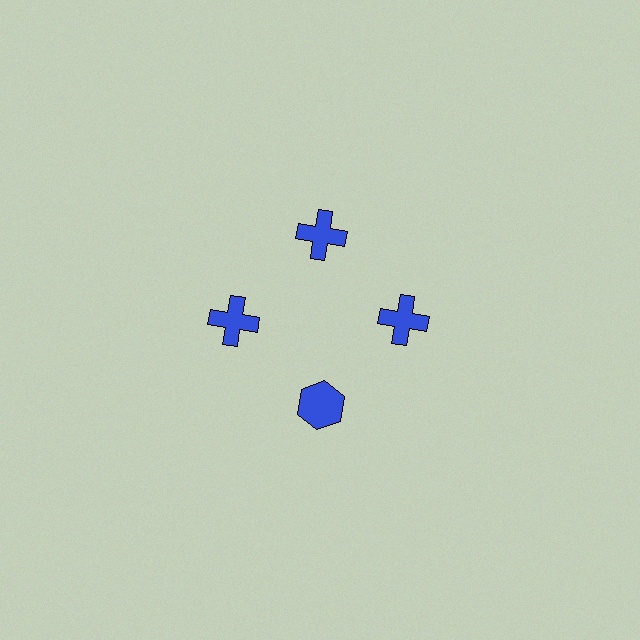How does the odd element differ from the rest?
It has a different shape: hexagon instead of cross.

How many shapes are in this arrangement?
There are 4 shapes arranged in a ring pattern.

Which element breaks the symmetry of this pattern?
The blue hexagon at roughly the 6 o'clock position breaks the symmetry. All other shapes are blue crosses.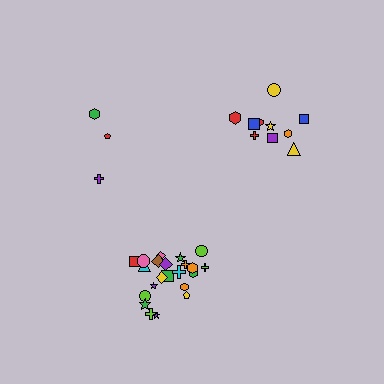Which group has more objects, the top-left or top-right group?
The top-right group.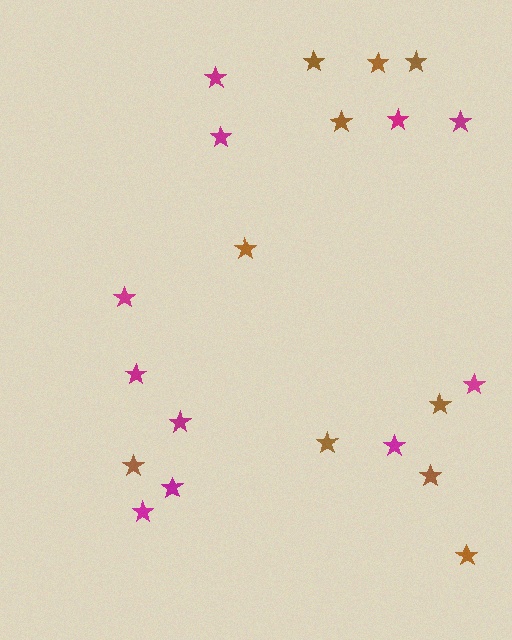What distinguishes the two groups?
There are 2 groups: one group of brown stars (10) and one group of magenta stars (11).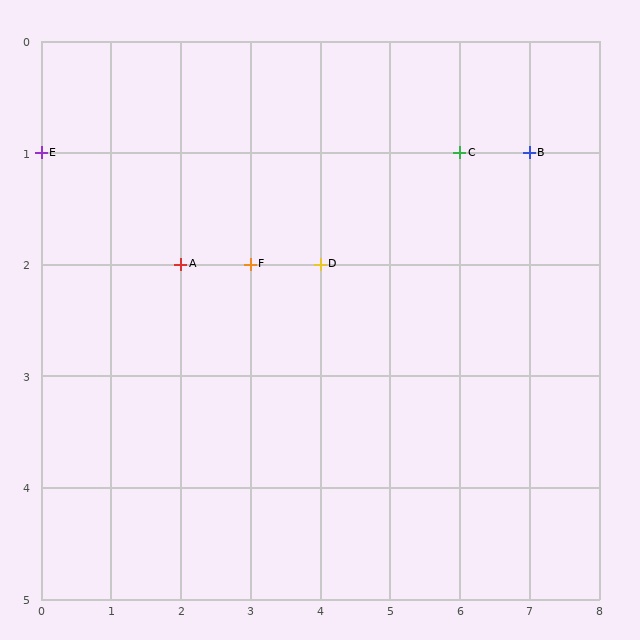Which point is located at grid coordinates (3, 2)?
Point F is at (3, 2).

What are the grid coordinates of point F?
Point F is at grid coordinates (3, 2).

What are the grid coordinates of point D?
Point D is at grid coordinates (4, 2).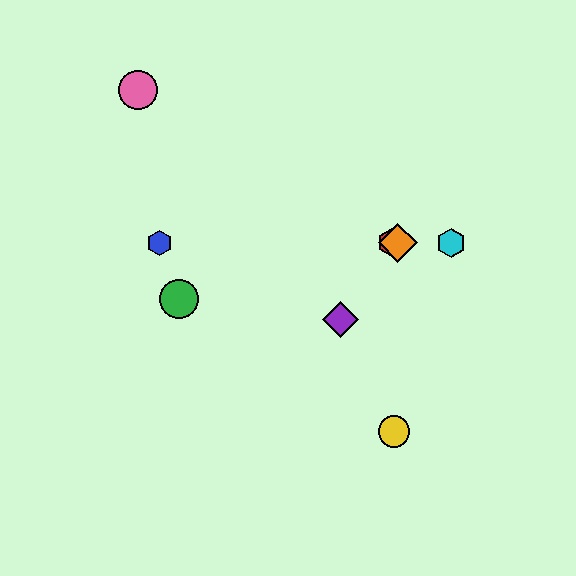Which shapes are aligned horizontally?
The red hexagon, the blue hexagon, the orange diamond, the cyan hexagon are aligned horizontally.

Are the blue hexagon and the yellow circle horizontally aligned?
No, the blue hexagon is at y≈243 and the yellow circle is at y≈432.